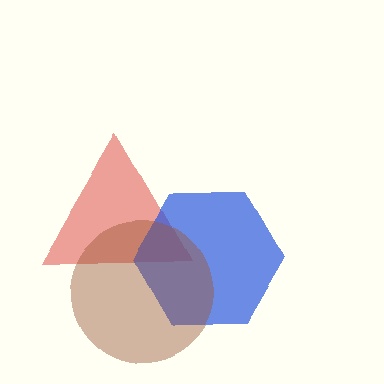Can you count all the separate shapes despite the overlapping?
Yes, there are 3 separate shapes.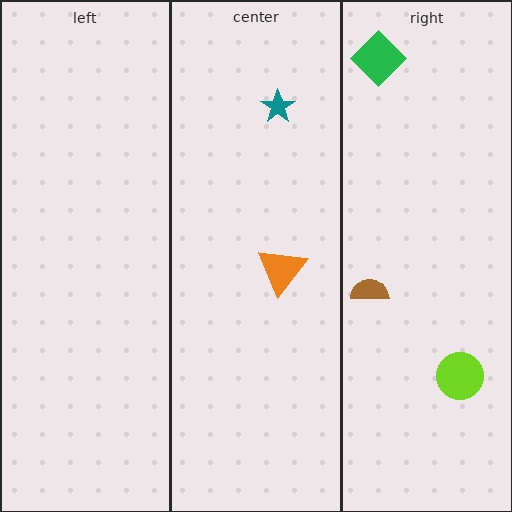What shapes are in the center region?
The orange triangle, the teal star.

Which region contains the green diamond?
The right region.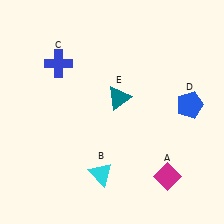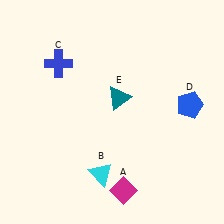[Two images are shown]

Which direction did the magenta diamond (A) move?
The magenta diamond (A) moved left.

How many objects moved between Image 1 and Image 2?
1 object moved between the two images.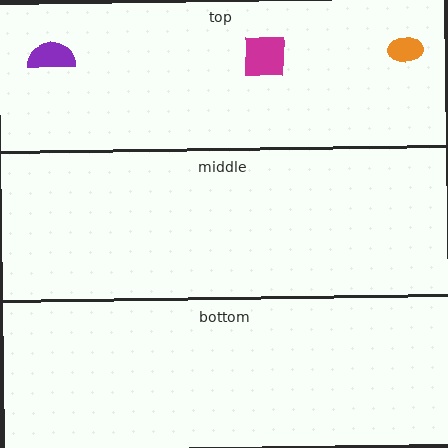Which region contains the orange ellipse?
The top region.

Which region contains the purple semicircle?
The top region.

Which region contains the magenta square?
The top region.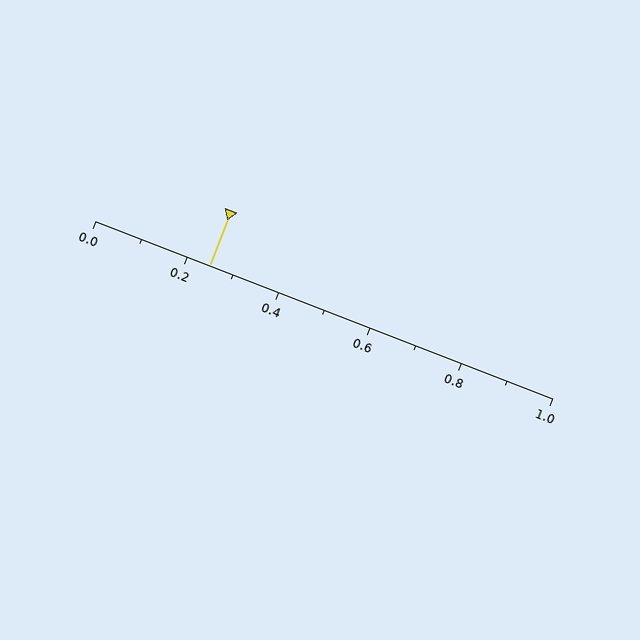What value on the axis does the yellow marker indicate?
The marker indicates approximately 0.25.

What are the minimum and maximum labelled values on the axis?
The axis runs from 0.0 to 1.0.